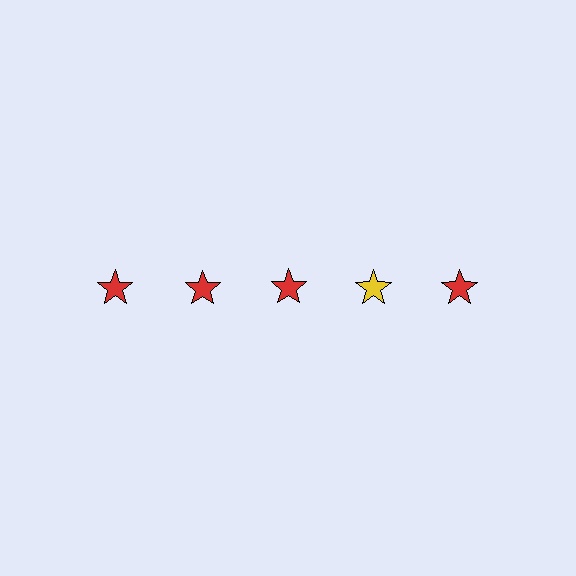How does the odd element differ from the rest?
It has a different color: yellow instead of red.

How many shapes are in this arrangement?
There are 5 shapes arranged in a grid pattern.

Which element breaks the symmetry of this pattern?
The yellow star in the top row, second from right column breaks the symmetry. All other shapes are red stars.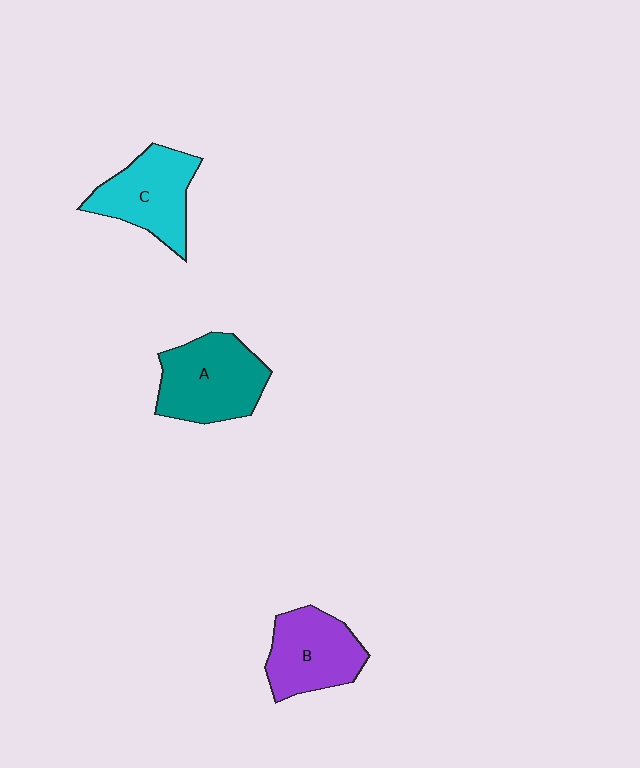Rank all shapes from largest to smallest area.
From largest to smallest: A (teal), C (cyan), B (purple).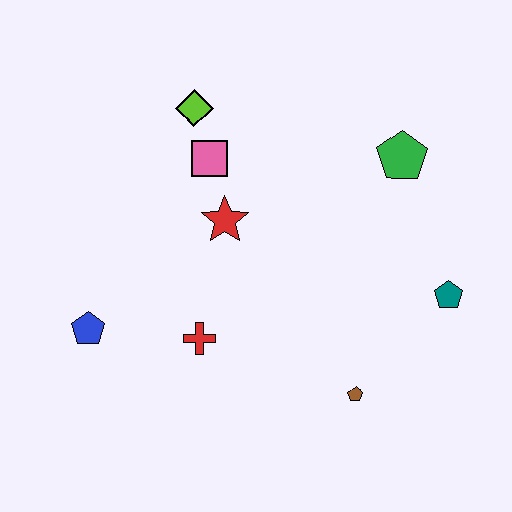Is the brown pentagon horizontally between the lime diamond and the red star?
No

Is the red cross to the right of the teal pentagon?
No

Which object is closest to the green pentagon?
The teal pentagon is closest to the green pentagon.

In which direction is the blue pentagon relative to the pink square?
The blue pentagon is below the pink square.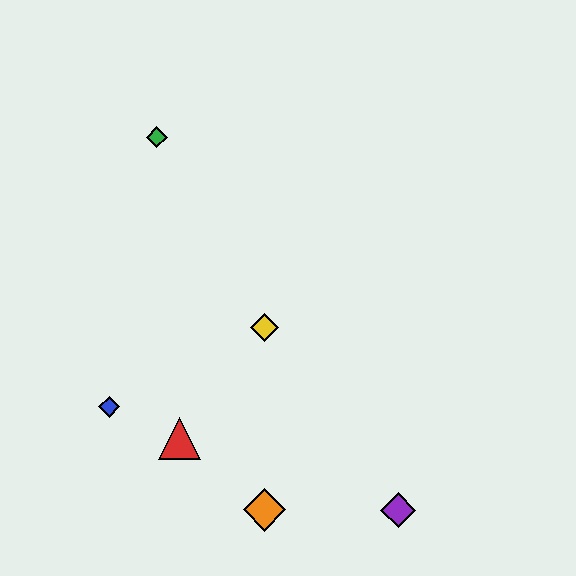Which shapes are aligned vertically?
The yellow diamond, the orange diamond are aligned vertically.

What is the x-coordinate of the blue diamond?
The blue diamond is at x≈109.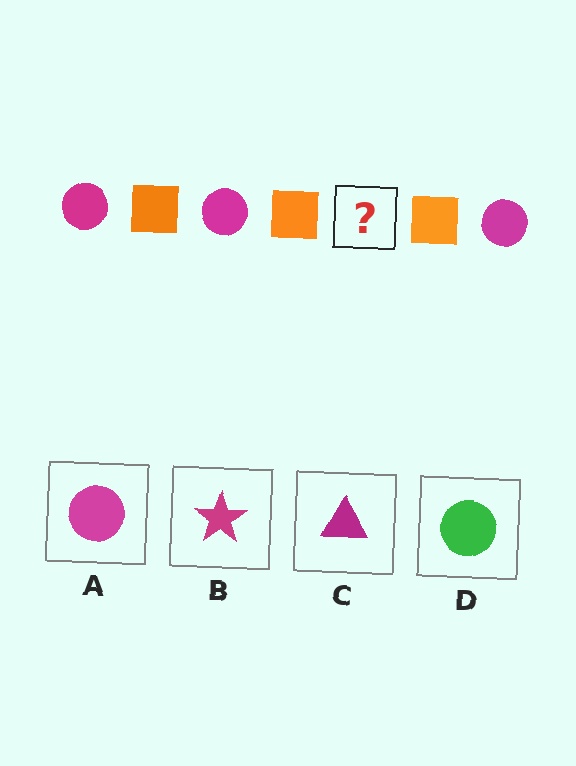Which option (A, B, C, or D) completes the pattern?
A.